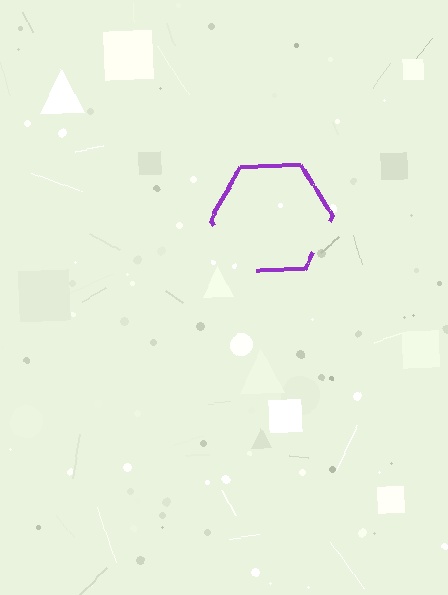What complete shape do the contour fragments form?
The contour fragments form a hexagon.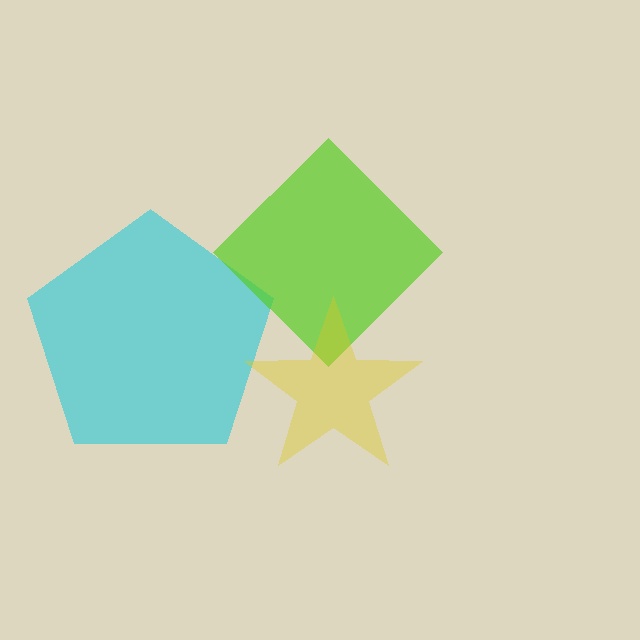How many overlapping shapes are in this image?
There are 3 overlapping shapes in the image.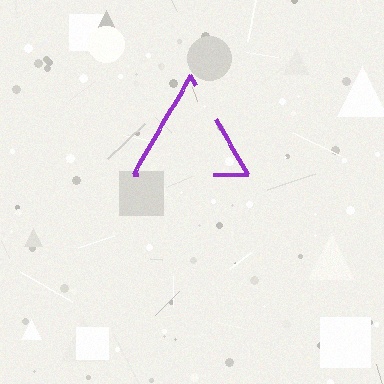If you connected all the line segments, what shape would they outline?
They would outline a triangle.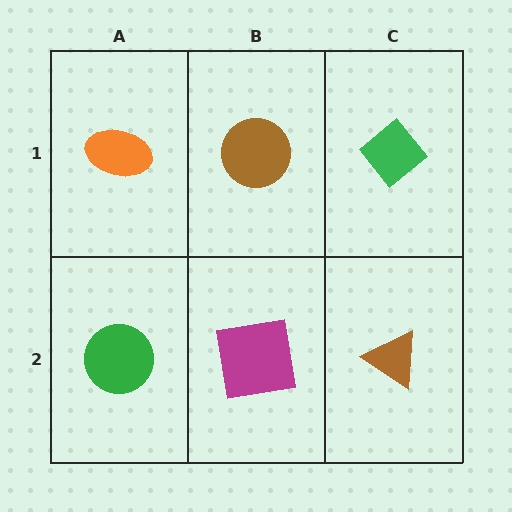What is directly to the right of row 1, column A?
A brown circle.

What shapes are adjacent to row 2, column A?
An orange ellipse (row 1, column A), a magenta square (row 2, column B).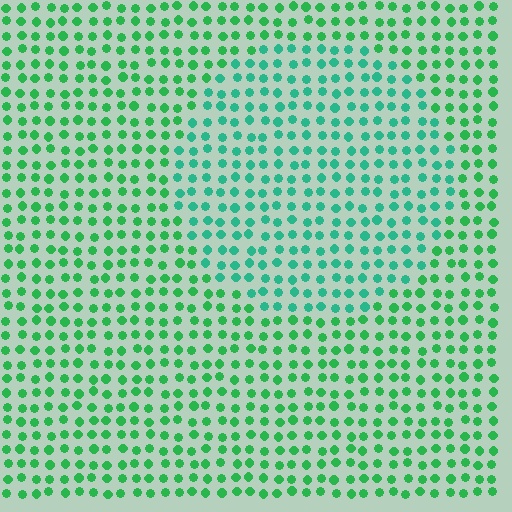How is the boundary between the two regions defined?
The boundary is defined purely by a slight shift in hue (about 27 degrees). Spacing, size, and orientation are identical on both sides.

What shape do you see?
I see a circle.